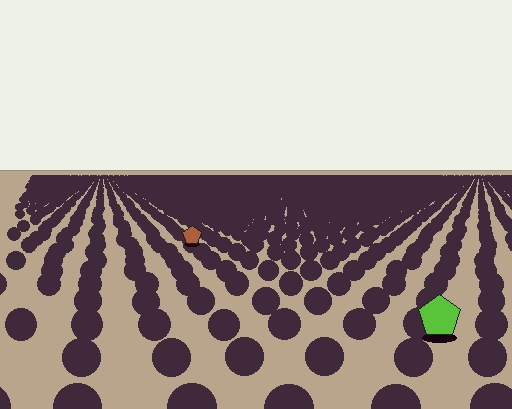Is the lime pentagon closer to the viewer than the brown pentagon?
Yes. The lime pentagon is closer — you can tell from the texture gradient: the ground texture is coarser near it.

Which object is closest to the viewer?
The lime pentagon is closest. The texture marks near it are larger and more spread out.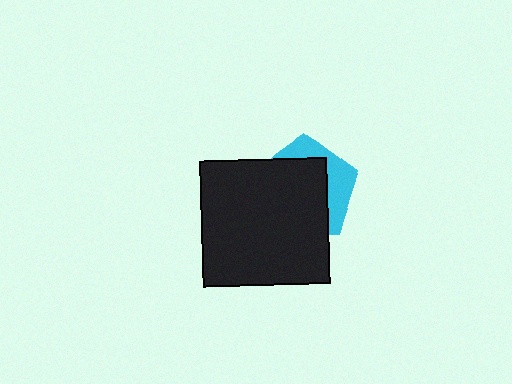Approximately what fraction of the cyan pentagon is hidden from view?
Roughly 67% of the cyan pentagon is hidden behind the black square.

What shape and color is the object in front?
The object in front is a black square.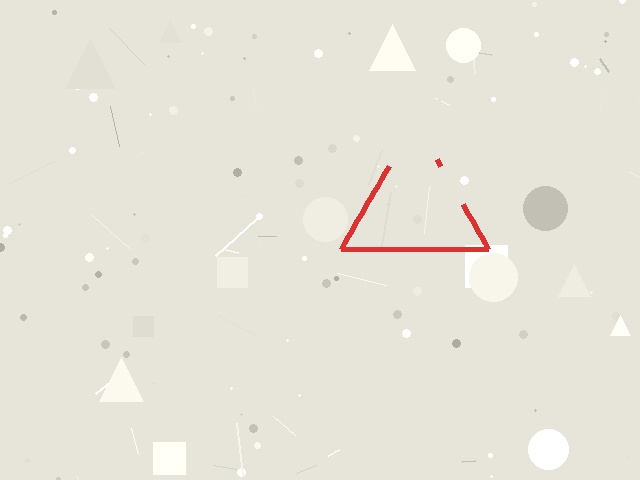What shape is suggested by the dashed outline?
The dashed outline suggests a triangle.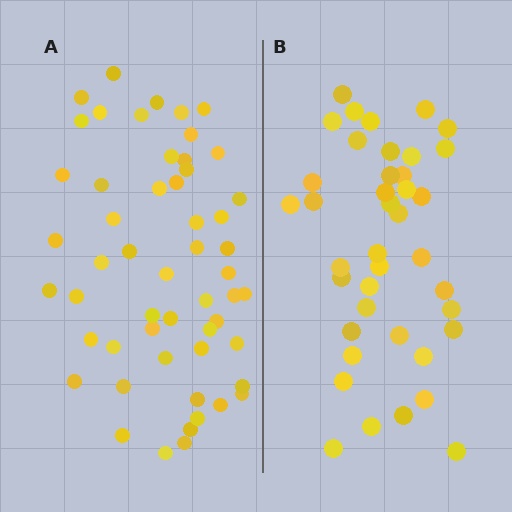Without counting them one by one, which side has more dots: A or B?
Region A (the left region) has more dots.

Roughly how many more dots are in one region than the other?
Region A has approximately 15 more dots than region B.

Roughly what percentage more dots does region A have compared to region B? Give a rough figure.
About 35% more.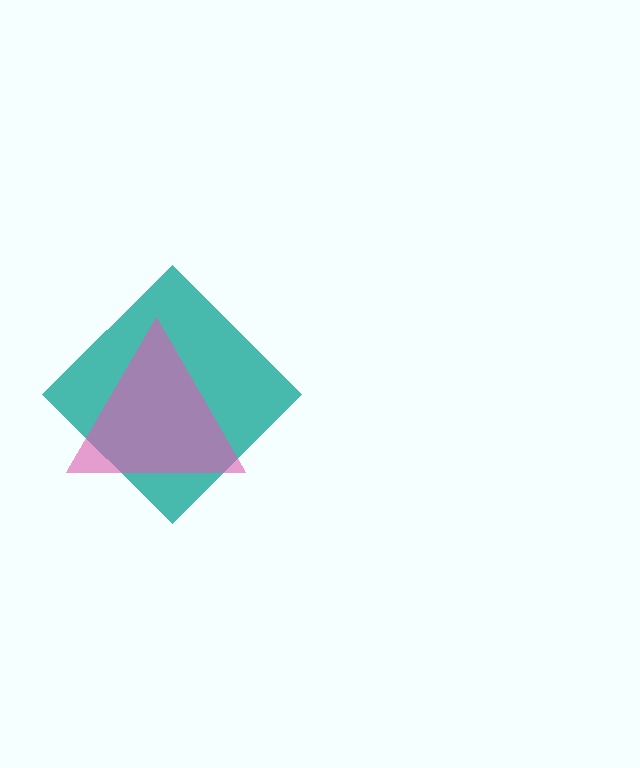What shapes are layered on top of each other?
The layered shapes are: a teal diamond, a pink triangle.